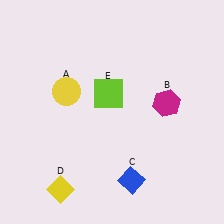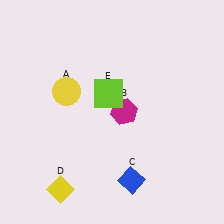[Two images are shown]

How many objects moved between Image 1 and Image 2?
1 object moved between the two images.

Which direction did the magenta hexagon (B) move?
The magenta hexagon (B) moved left.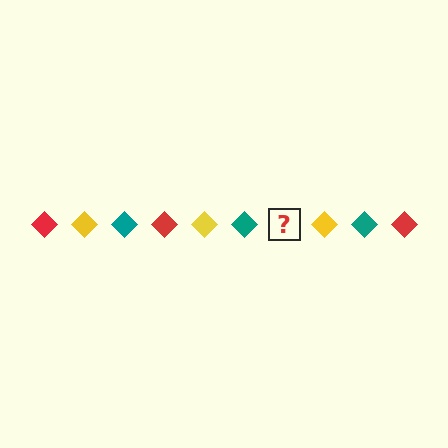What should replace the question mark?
The question mark should be replaced with a red diamond.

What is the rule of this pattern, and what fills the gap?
The rule is that the pattern cycles through red, yellow, teal diamonds. The gap should be filled with a red diamond.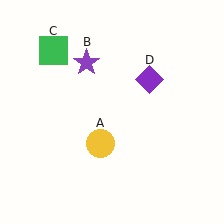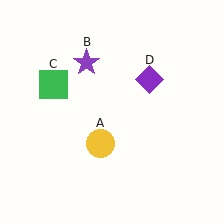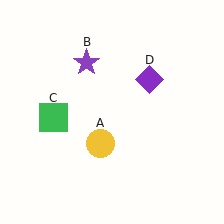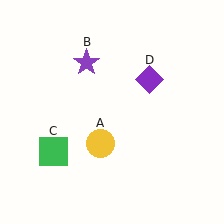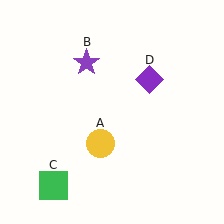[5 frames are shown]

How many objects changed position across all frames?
1 object changed position: green square (object C).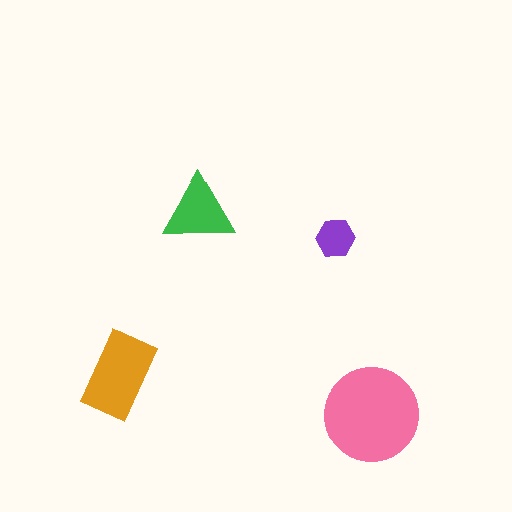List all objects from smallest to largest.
The purple hexagon, the green triangle, the orange rectangle, the pink circle.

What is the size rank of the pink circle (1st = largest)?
1st.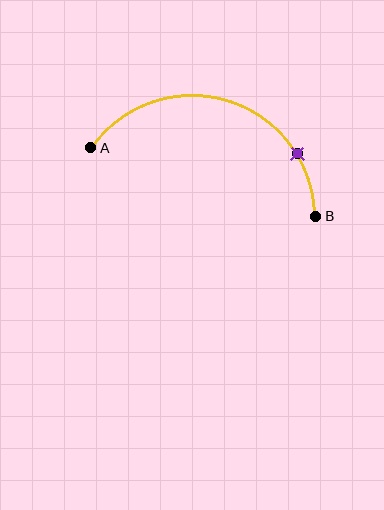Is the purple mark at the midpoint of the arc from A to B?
No. The purple mark lies on the arc but is closer to endpoint B. The arc midpoint would be at the point on the curve equidistant along the arc from both A and B.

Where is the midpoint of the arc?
The arc midpoint is the point on the curve farthest from the straight line joining A and B. It sits above that line.